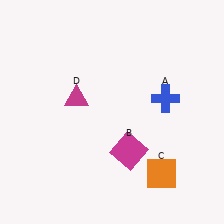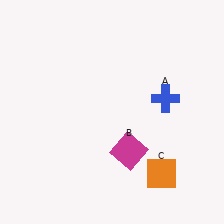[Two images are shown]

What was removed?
The magenta triangle (D) was removed in Image 2.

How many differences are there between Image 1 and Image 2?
There is 1 difference between the two images.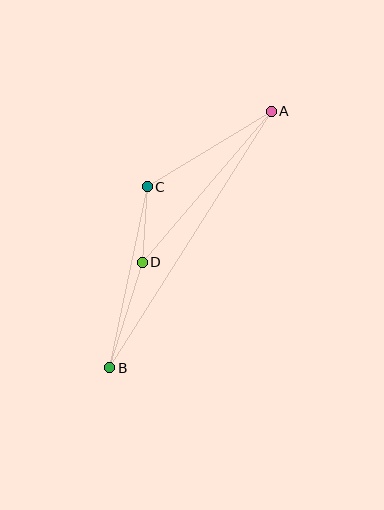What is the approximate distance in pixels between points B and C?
The distance between B and C is approximately 185 pixels.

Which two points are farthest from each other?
Points A and B are farthest from each other.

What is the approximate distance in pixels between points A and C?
The distance between A and C is approximately 145 pixels.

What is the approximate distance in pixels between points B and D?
The distance between B and D is approximately 110 pixels.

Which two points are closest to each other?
Points C and D are closest to each other.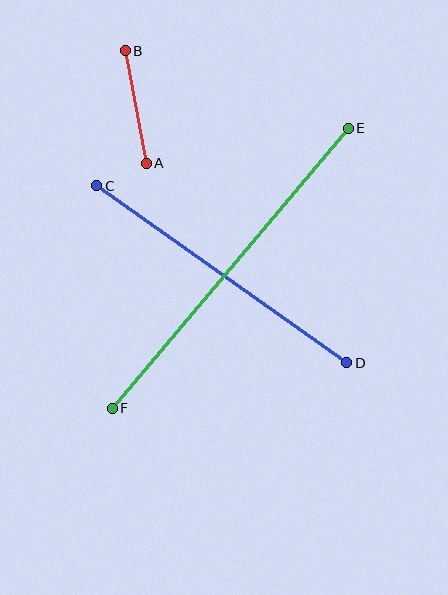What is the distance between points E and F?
The distance is approximately 366 pixels.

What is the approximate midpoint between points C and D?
The midpoint is at approximately (222, 274) pixels.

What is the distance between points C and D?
The distance is approximately 306 pixels.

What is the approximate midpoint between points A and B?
The midpoint is at approximately (136, 107) pixels.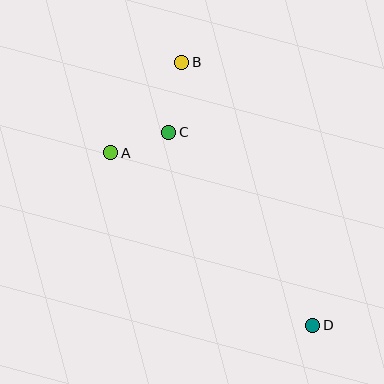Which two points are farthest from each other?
Points B and D are farthest from each other.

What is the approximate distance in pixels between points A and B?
The distance between A and B is approximately 115 pixels.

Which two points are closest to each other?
Points A and C are closest to each other.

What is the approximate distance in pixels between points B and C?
The distance between B and C is approximately 71 pixels.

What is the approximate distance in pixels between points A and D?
The distance between A and D is approximately 265 pixels.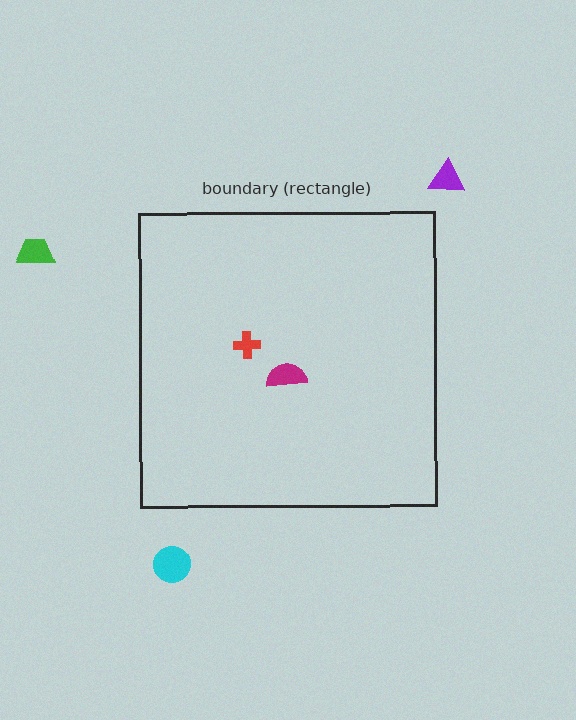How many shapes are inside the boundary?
2 inside, 3 outside.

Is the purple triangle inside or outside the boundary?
Outside.